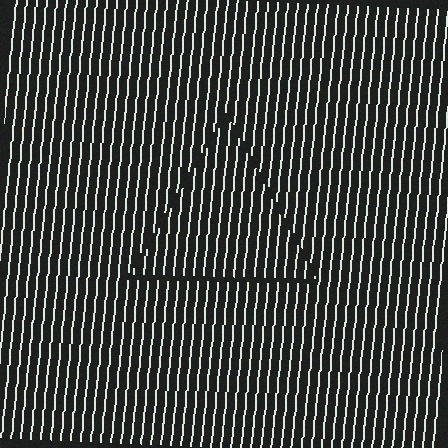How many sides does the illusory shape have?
3 sides — the line-ends trace a triangle.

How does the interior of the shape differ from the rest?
The interior of the shape contains the same grating, shifted by half a period — the contour is defined by the phase discontinuity where line-ends from the inner and outer gratings abut.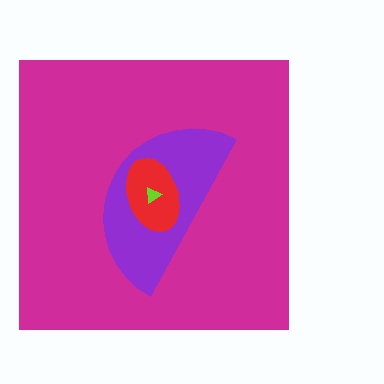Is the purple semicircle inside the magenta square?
Yes.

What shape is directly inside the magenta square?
The purple semicircle.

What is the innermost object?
The lime triangle.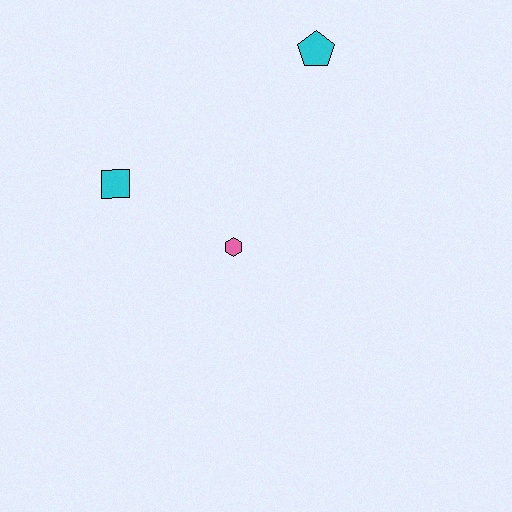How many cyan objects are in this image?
There are 2 cyan objects.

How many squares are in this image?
There is 1 square.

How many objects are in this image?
There are 3 objects.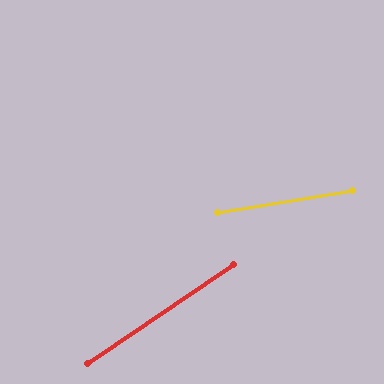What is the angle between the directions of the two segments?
Approximately 25 degrees.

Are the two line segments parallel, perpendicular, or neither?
Neither parallel nor perpendicular — they differ by about 25°.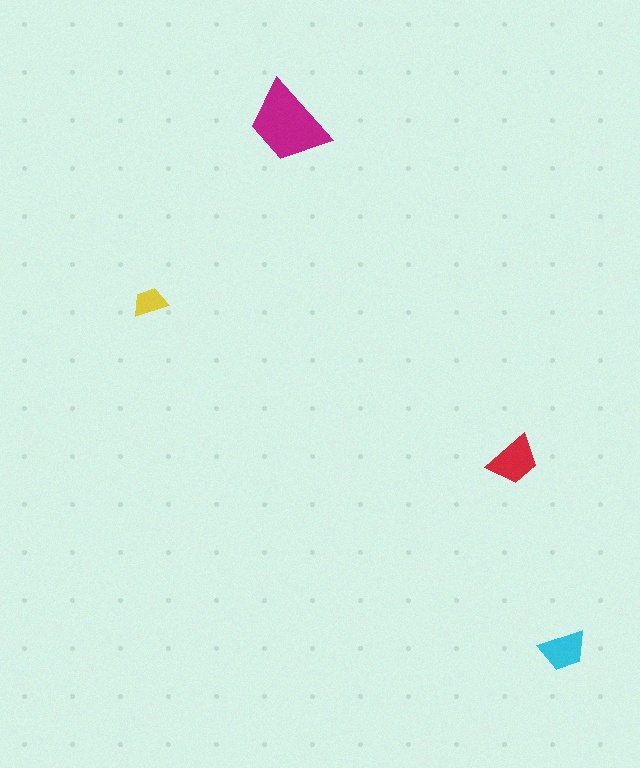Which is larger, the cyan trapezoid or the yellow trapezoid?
The cyan one.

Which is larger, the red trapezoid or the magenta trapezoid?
The magenta one.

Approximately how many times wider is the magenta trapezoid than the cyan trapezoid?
About 2 times wider.